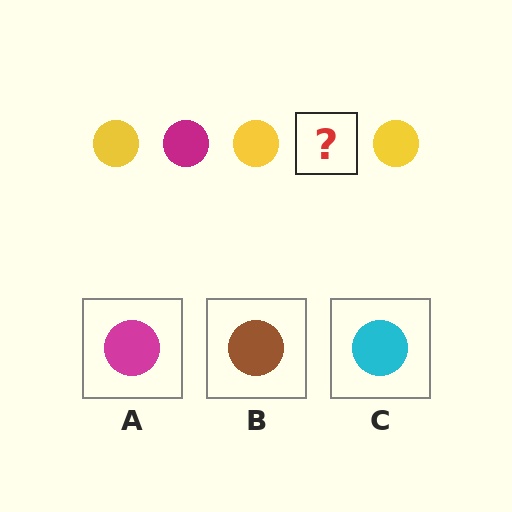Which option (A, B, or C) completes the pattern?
A.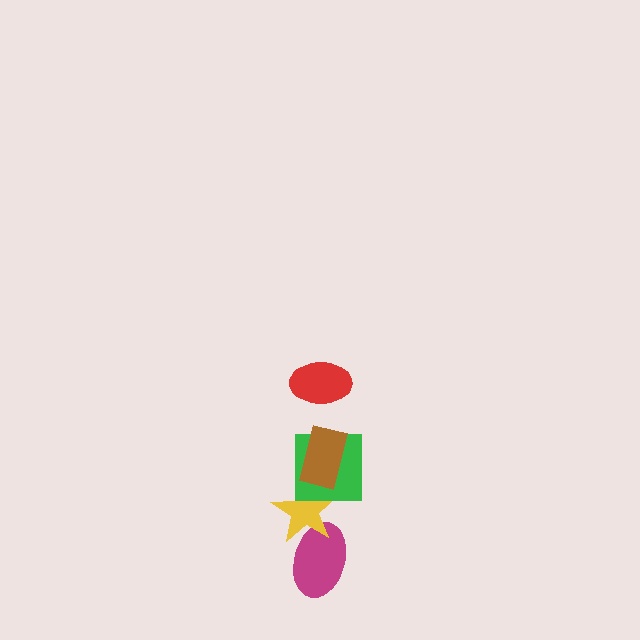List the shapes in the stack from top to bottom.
From top to bottom: the red ellipse, the brown rectangle, the green square, the yellow star, the magenta ellipse.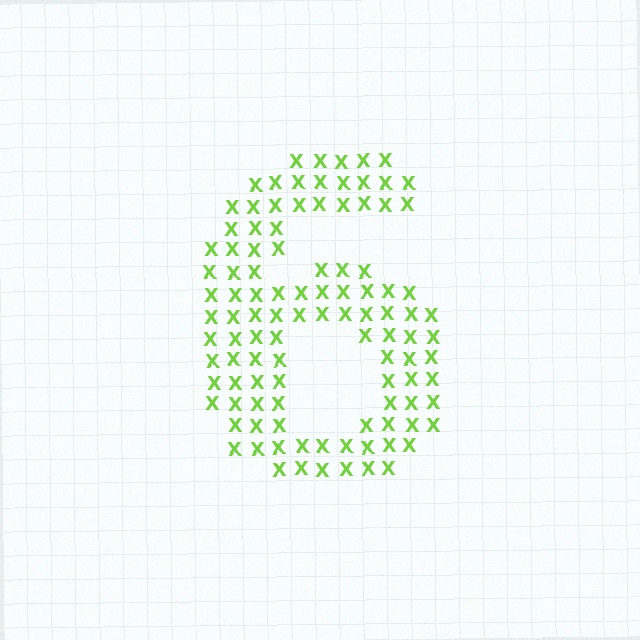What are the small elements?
The small elements are letter X's.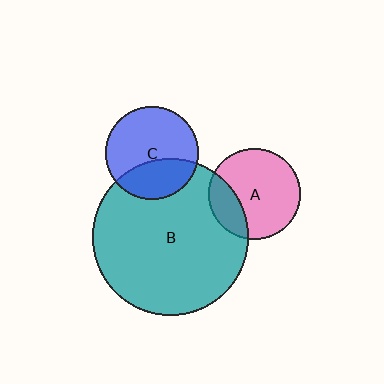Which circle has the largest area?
Circle B (teal).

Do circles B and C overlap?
Yes.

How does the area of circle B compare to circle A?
Approximately 2.9 times.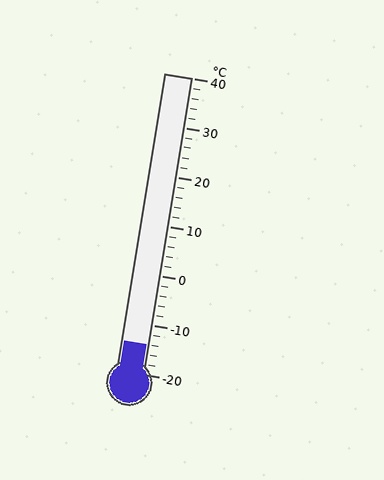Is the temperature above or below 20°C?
The temperature is below 20°C.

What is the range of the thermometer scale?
The thermometer scale ranges from -20°C to 40°C.